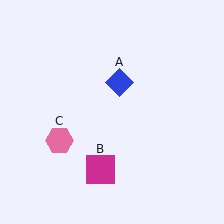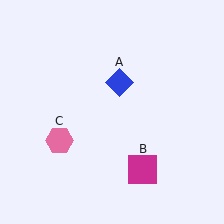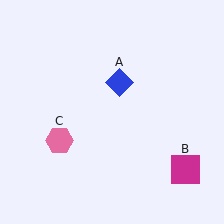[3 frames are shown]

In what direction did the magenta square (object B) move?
The magenta square (object B) moved right.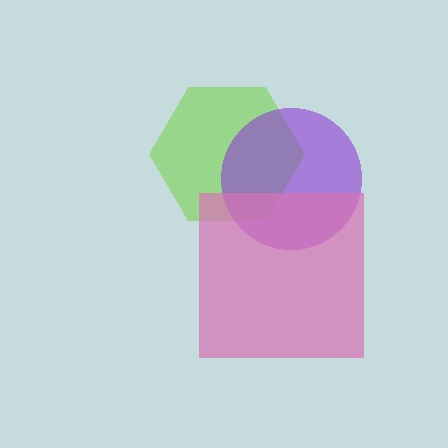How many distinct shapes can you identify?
There are 3 distinct shapes: a lime hexagon, a purple circle, a pink square.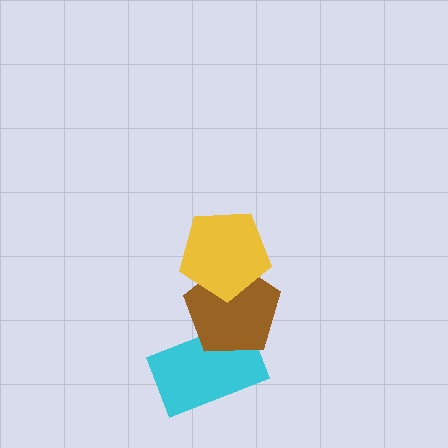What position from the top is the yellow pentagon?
The yellow pentagon is 1st from the top.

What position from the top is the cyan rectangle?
The cyan rectangle is 3rd from the top.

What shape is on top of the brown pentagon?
The yellow pentagon is on top of the brown pentagon.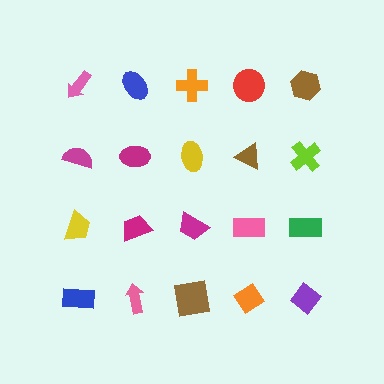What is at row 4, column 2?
A pink arrow.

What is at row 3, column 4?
A pink rectangle.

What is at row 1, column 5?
A brown hexagon.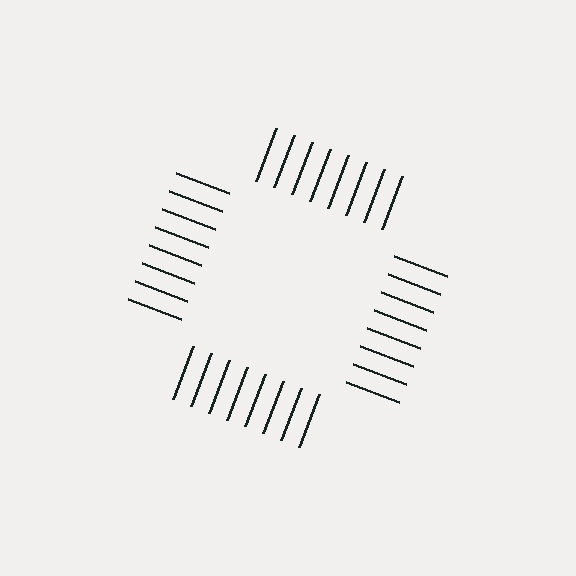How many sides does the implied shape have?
4 sides — the line-ends trace a square.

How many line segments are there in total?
32 — 8 along each of the 4 edges.